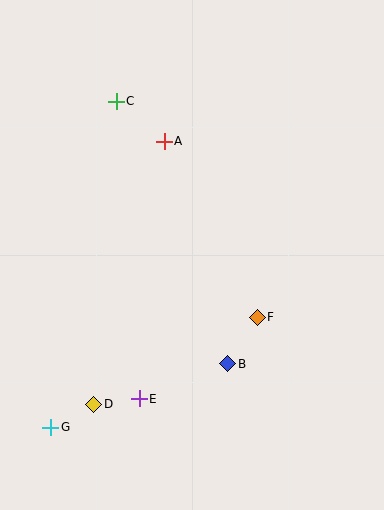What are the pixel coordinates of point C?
Point C is at (116, 101).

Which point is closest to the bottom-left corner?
Point G is closest to the bottom-left corner.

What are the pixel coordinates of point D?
Point D is at (94, 404).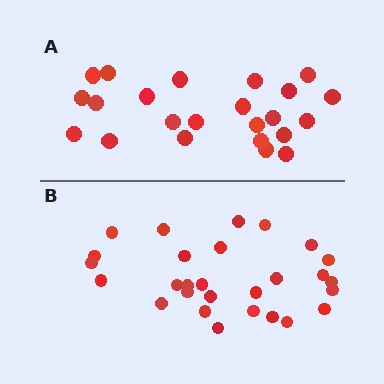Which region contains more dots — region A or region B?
Region B (the bottom region) has more dots.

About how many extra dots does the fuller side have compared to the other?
Region B has about 5 more dots than region A.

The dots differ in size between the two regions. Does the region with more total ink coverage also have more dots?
No. Region A has more total ink coverage because its dots are larger, but region B actually contains more individual dots. Total area can be misleading — the number of items is what matters here.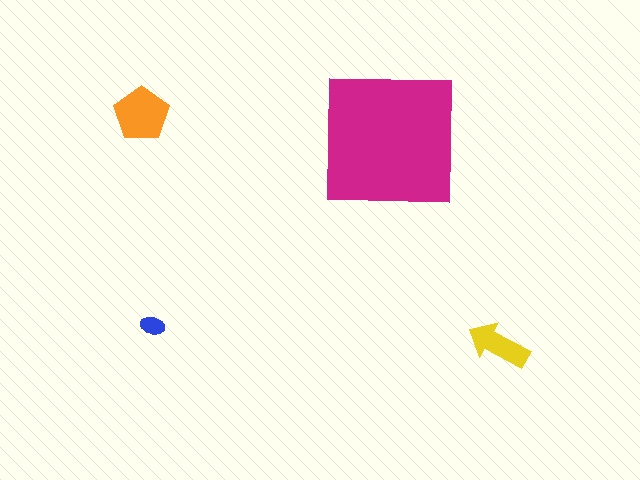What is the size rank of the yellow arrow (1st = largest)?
3rd.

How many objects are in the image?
There are 4 objects in the image.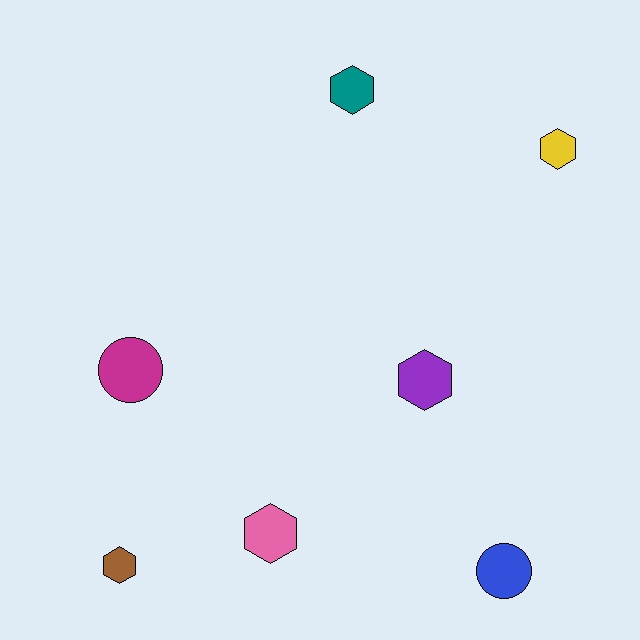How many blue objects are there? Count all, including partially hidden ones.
There is 1 blue object.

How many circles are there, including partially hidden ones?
There are 2 circles.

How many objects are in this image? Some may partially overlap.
There are 7 objects.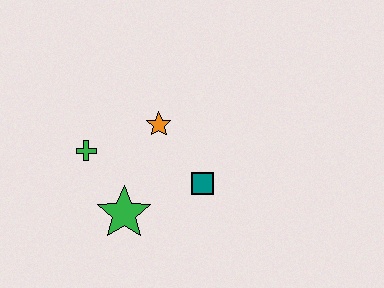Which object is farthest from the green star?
The orange star is farthest from the green star.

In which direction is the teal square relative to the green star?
The teal square is to the right of the green star.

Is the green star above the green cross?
No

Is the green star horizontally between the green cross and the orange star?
Yes